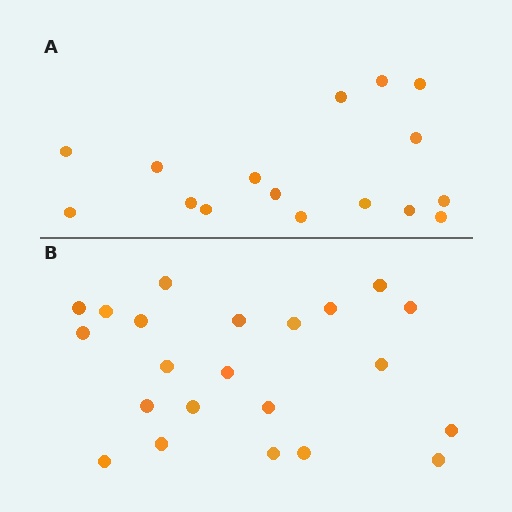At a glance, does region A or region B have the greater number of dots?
Region B (the bottom region) has more dots.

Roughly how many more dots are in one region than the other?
Region B has about 6 more dots than region A.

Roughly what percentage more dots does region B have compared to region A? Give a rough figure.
About 40% more.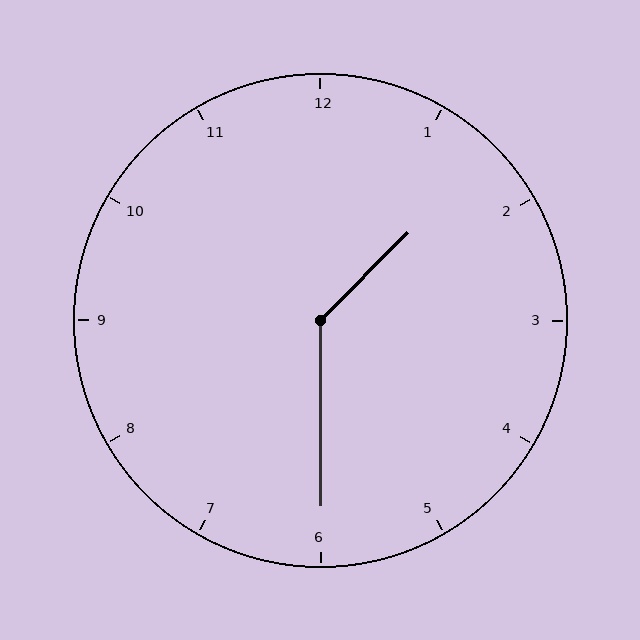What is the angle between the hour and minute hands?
Approximately 135 degrees.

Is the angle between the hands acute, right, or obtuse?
It is obtuse.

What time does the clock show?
1:30.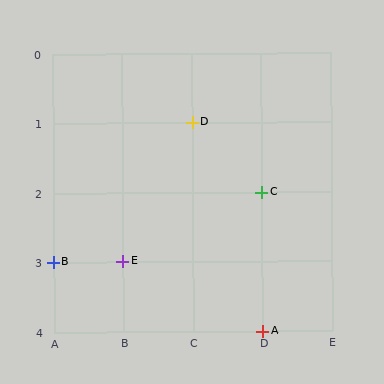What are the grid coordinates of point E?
Point E is at grid coordinates (B, 3).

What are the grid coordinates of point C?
Point C is at grid coordinates (D, 2).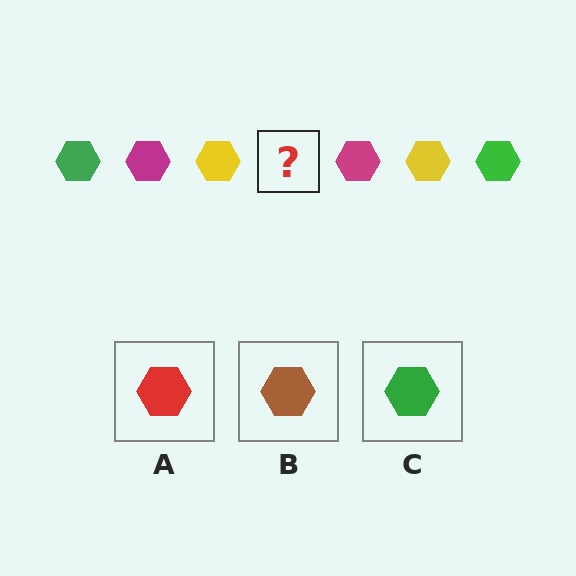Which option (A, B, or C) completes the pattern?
C.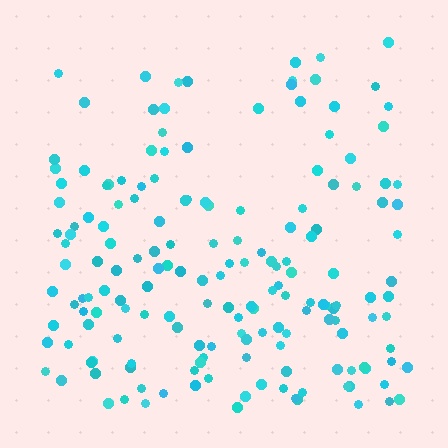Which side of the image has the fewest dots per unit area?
The top.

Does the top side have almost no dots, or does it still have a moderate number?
Still a moderate number, just noticeably fewer than the bottom.